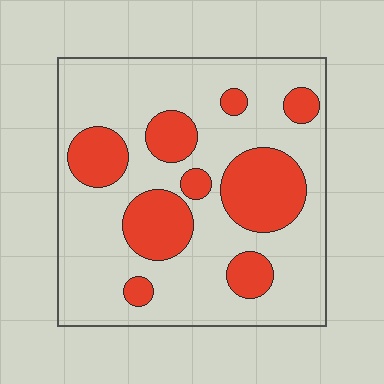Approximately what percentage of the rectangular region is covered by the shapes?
Approximately 30%.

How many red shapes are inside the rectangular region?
9.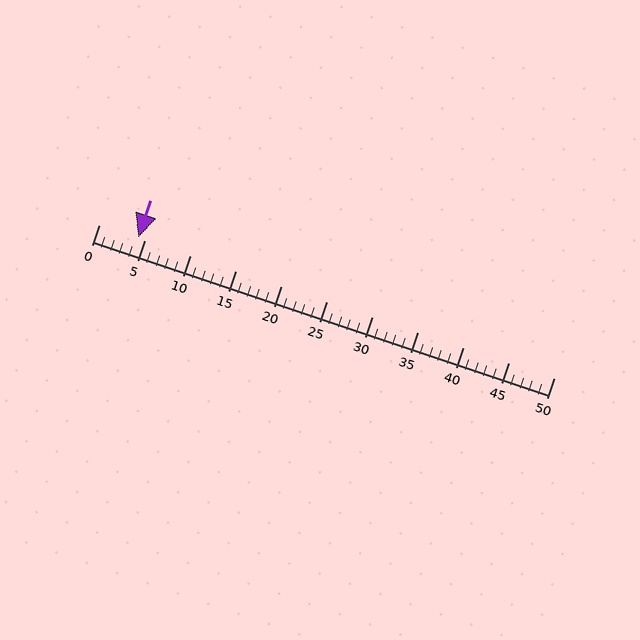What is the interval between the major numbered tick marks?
The major tick marks are spaced 5 units apart.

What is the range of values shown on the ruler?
The ruler shows values from 0 to 50.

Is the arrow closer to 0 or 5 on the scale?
The arrow is closer to 5.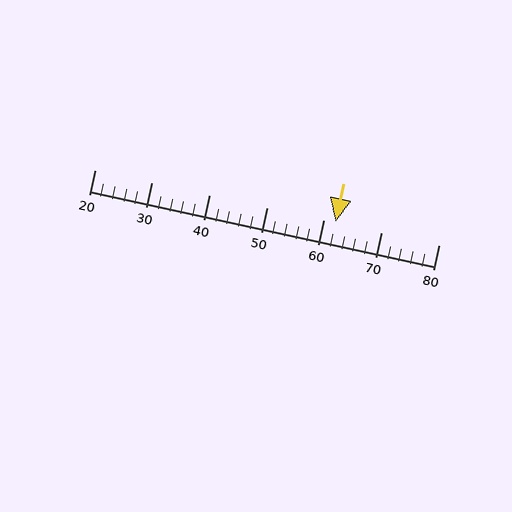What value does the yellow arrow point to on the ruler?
The yellow arrow points to approximately 62.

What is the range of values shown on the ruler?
The ruler shows values from 20 to 80.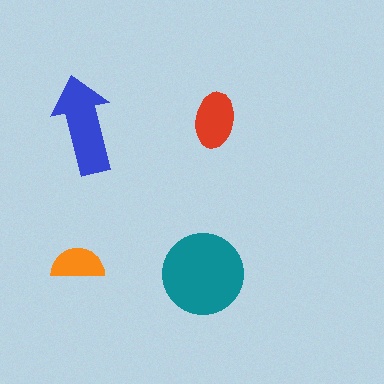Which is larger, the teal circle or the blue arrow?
The teal circle.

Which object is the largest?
The teal circle.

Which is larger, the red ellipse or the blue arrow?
The blue arrow.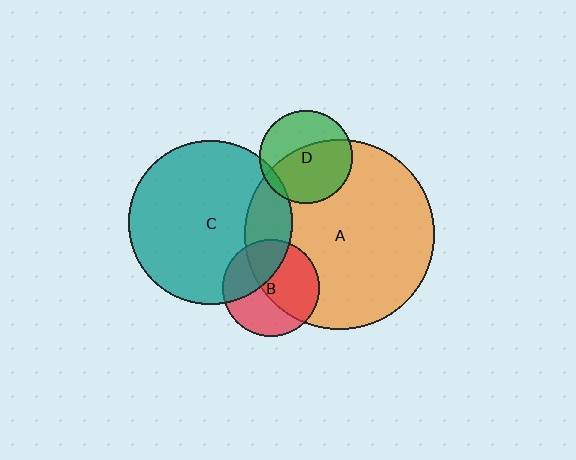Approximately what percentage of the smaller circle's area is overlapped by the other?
Approximately 55%.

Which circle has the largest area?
Circle A (orange).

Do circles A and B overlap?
Yes.